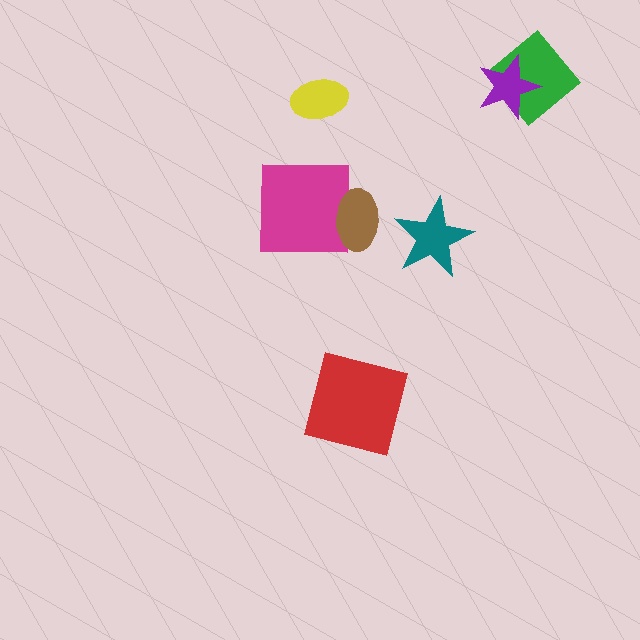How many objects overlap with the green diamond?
1 object overlaps with the green diamond.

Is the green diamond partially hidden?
Yes, it is partially covered by another shape.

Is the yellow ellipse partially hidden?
No, no other shape covers it.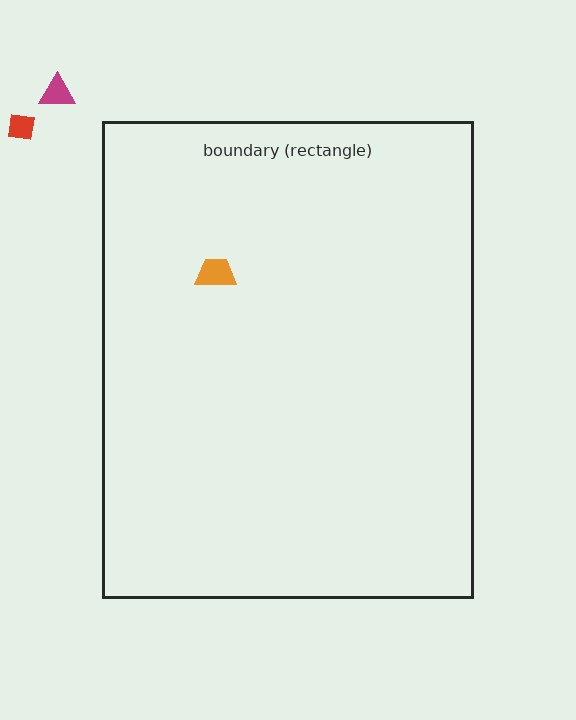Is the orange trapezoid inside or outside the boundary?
Inside.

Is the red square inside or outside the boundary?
Outside.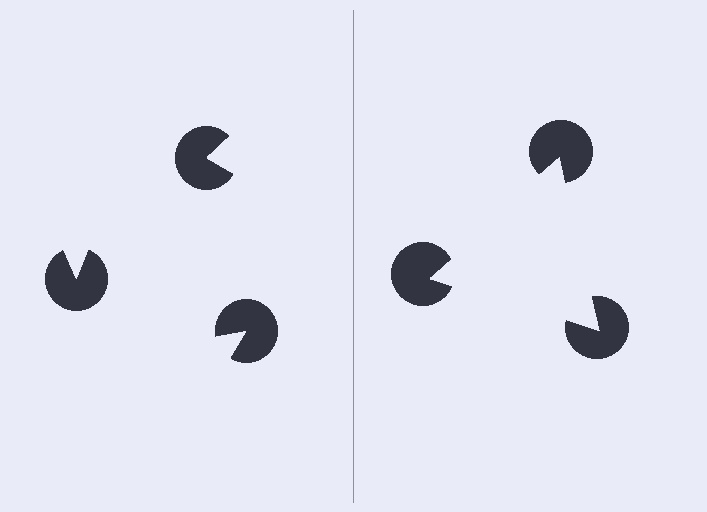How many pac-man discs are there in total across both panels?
6 — 3 on each side.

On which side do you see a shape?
An illusory triangle appears on the right side. On the left side the wedge cuts are rotated, so no coherent shape forms.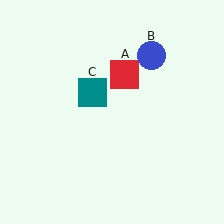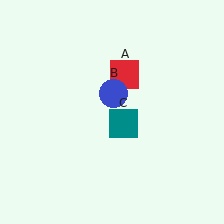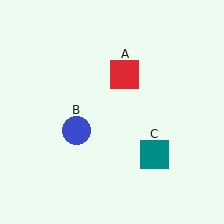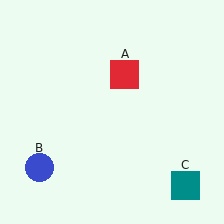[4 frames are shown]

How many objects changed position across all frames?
2 objects changed position: blue circle (object B), teal square (object C).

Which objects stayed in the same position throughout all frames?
Red square (object A) remained stationary.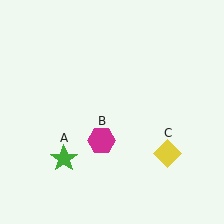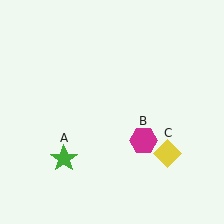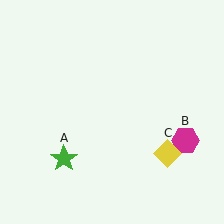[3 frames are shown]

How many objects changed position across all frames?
1 object changed position: magenta hexagon (object B).